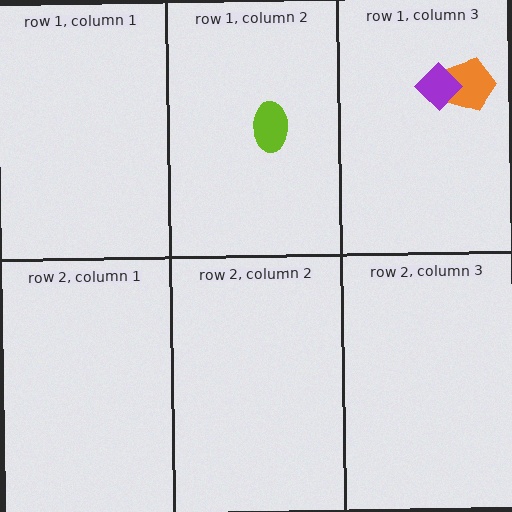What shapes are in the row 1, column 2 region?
The lime ellipse.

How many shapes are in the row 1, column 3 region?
2.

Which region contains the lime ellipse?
The row 1, column 2 region.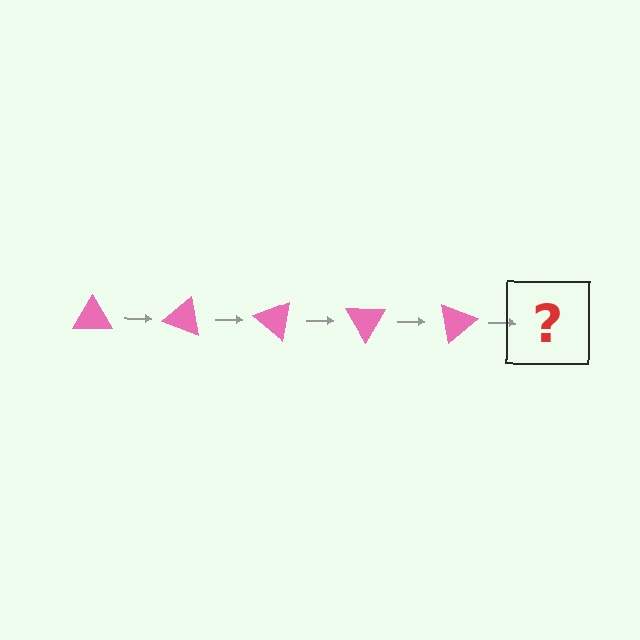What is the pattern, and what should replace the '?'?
The pattern is that the triangle rotates 20 degrees each step. The '?' should be a pink triangle rotated 100 degrees.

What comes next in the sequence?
The next element should be a pink triangle rotated 100 degrees.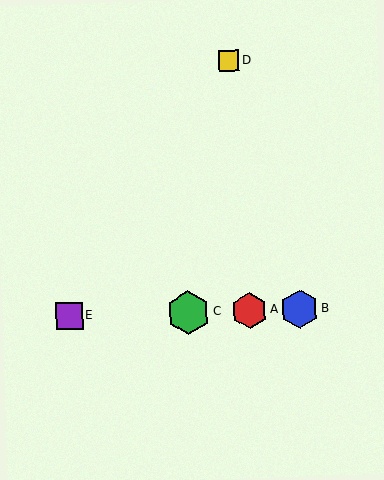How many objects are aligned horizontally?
4 objects (A, B, C, E) are aligned horizontally.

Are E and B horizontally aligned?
Yes, both are at y≈316.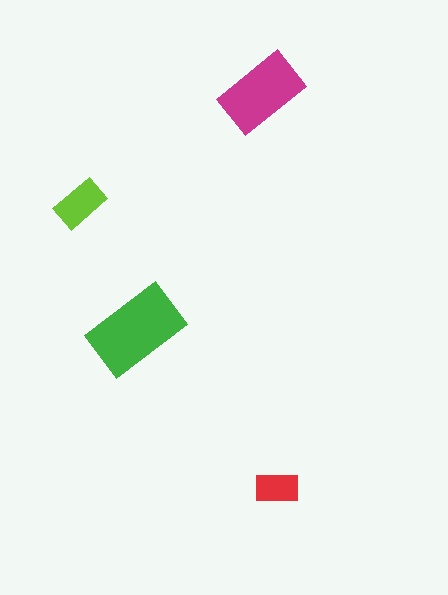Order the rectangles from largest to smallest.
the green one, the magenta one, the lime one, the red one.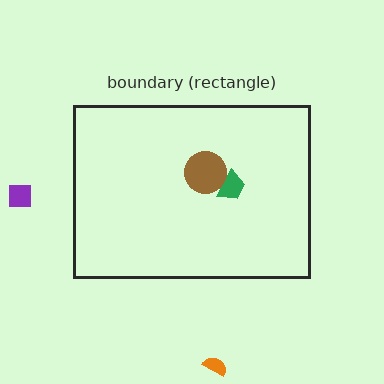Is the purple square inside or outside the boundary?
Outside.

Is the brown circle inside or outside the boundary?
Inside.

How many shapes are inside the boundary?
2 inside, 2 outside.